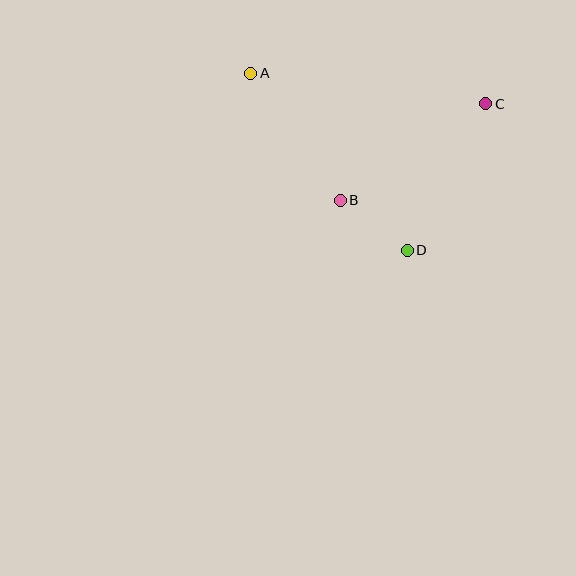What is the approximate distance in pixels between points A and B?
The distance between A and B is approximately 155 pixels.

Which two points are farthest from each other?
Points A and C are farthest from each other.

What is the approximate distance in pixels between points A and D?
The distance between A and D is approximately 236 pixels.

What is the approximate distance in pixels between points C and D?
The distance between C and D is approximately 166 pixels.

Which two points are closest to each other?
Points B and D are closest to each other.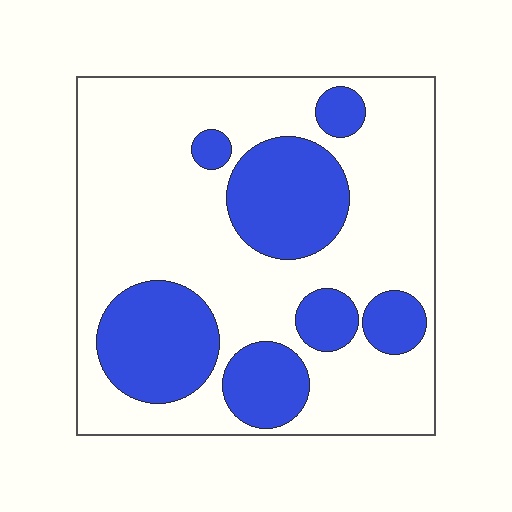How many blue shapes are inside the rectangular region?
7.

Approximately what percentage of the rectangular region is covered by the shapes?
Approximately 30%.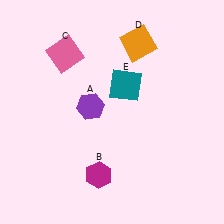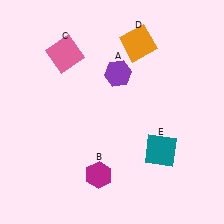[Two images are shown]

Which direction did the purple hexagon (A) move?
The purple hexagon (A) moved up.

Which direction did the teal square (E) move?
The teal square (E) moved down.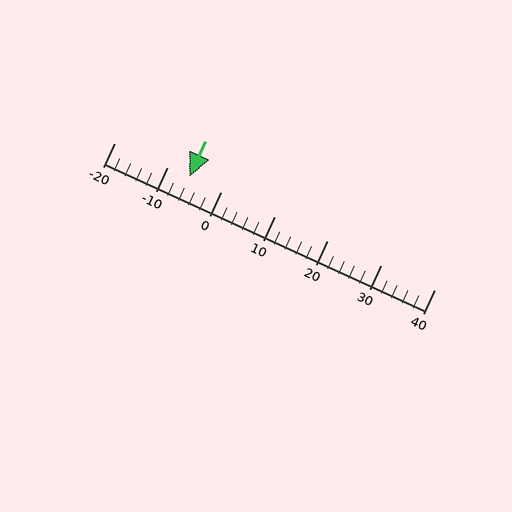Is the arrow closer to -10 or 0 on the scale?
The arrow is closer to -10.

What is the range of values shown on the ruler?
The ruler shows values from -20 to 40.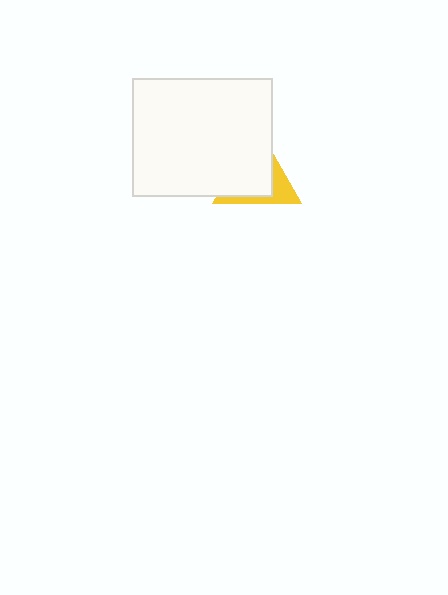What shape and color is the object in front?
The object in front is a white rectangle.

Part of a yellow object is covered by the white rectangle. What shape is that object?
It is a triangle.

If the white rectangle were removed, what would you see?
You would see the complete yellow triangle.